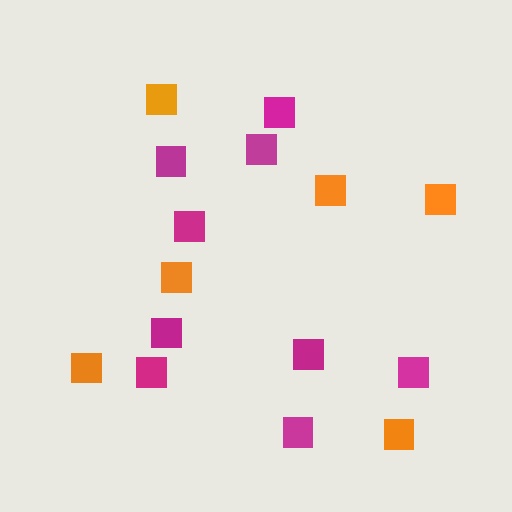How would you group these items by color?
There are 2 groups: one group of magenta squares (9) and one group of orange squares (6).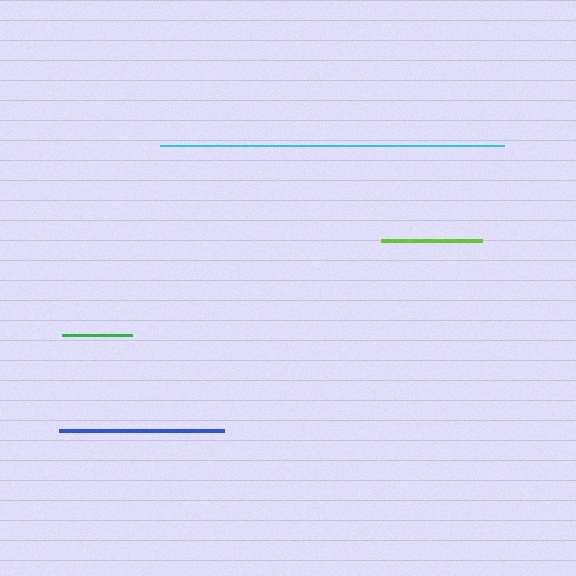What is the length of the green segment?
The green segment is approximately 70 pixels long.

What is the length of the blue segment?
The blue segment is approximately 166 pixels long.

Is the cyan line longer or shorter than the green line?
The cyan line is longer than the green line.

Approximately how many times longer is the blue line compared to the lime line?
The blue line is approximately 1.6 times the length of the lime line.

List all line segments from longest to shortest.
From longest to shortest: cyan, blue, lime, green.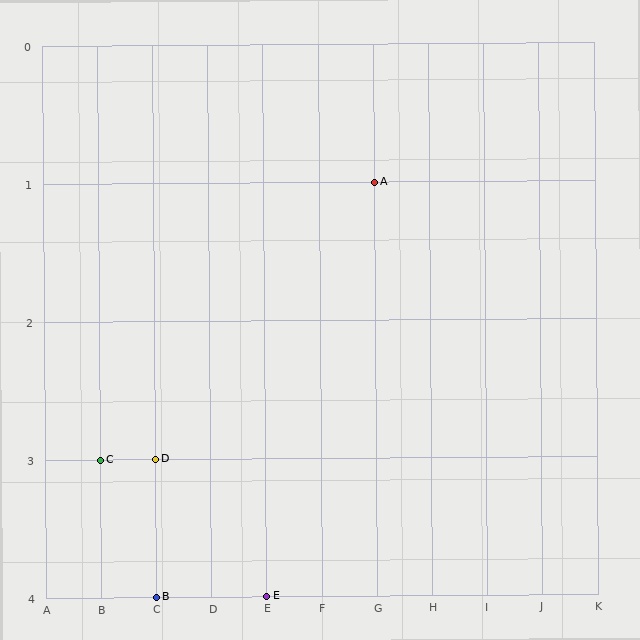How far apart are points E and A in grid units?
Points E and A are 2 columns and 3 rows apart (about 3.6 grid units diagonally).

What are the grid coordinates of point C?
Point C is at grid coordinates (B, 3).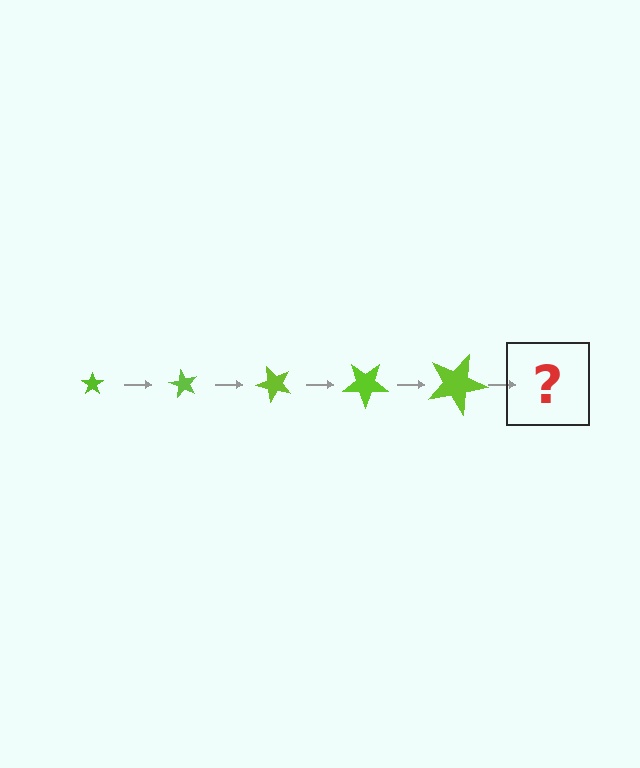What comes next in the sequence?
The next element should be a star, larger than the previous one and rotated 300 degrees from the start.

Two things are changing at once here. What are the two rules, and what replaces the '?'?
The two rules are that the star grows larger each step and it rotates 60 degrees each step. The '?' should be a star, larger than the previous one and rotated 300 degrees from the start.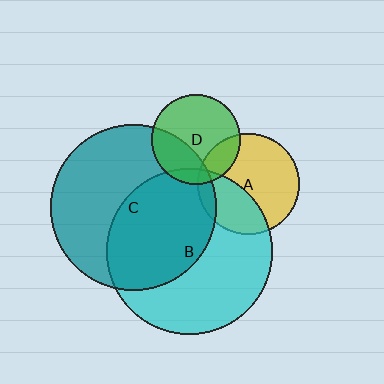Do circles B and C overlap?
Yes.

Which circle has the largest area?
Circle C (teal).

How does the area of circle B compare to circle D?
Approximately 3.4 times.